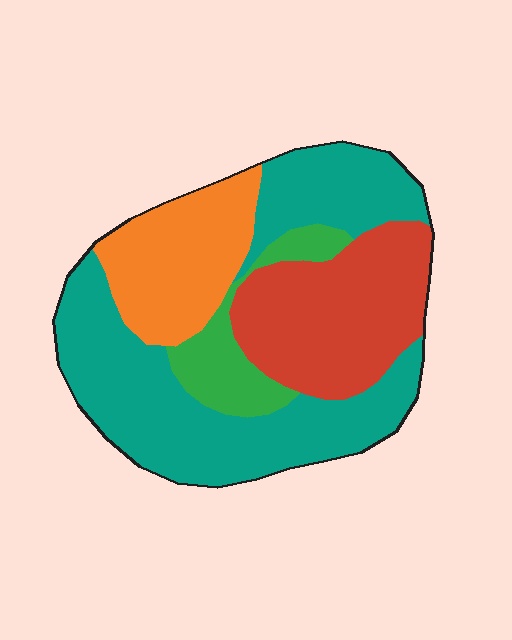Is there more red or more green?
Red.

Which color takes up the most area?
Teal, at roughly 45%.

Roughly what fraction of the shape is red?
Red covers about 25% of the shape.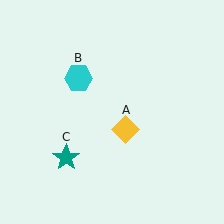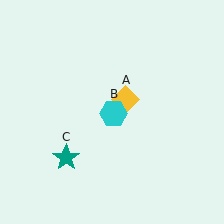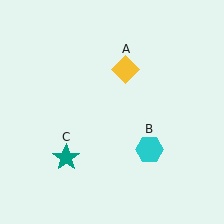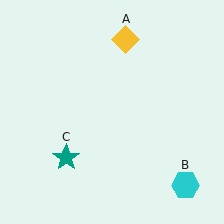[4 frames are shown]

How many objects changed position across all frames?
2 objects changed position: yellow diamond (object A), cyan hexagon (object B).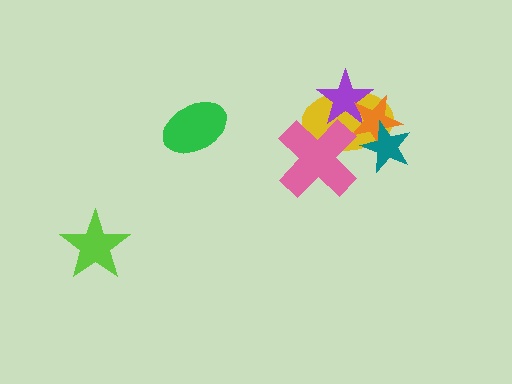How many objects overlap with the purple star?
2 objects overlap with the purple star.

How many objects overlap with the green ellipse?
0 objects overlap with the green ellipse.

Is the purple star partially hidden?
Yes, it is partially covered by another shape.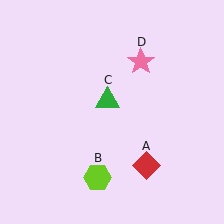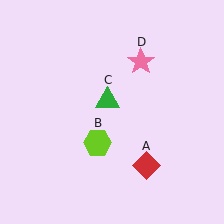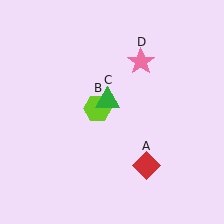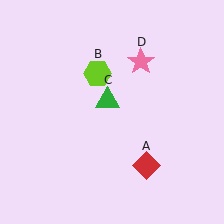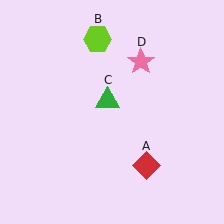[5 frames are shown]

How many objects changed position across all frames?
1 object changed position: lime hexagon (object B).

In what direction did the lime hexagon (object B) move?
The lime hexagon (object B) moved up.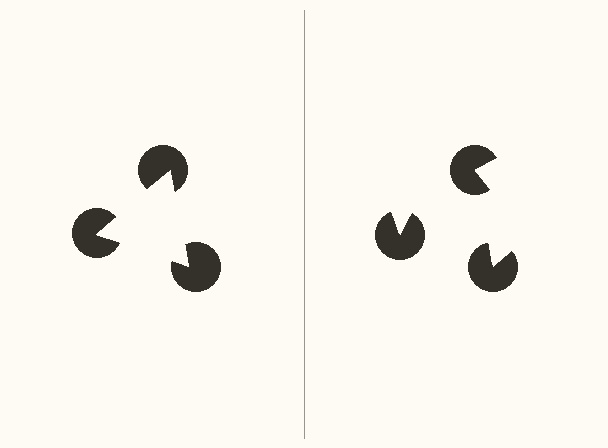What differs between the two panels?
The pac-man discs are positioned identically on both sides; only the wedge orientations differ. On the left they align to a triangle; on the right they are misaligned.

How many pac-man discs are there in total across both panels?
6 — 3 on each side.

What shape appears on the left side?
An illusory triangle.